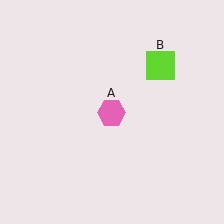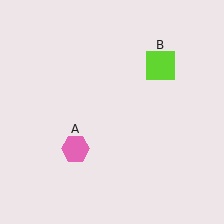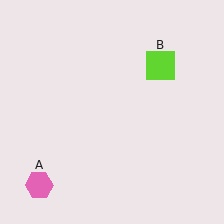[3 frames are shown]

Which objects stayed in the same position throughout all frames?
Lime square (object B) remained stationary.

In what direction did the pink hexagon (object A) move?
The pink hexagon (object A) moved down and to the left.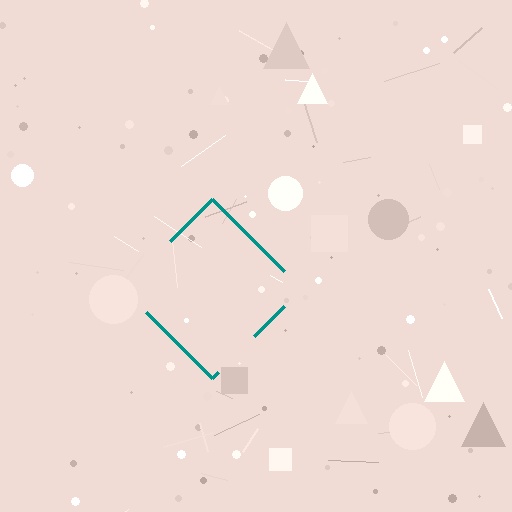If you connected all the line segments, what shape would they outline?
They would outline a diamond.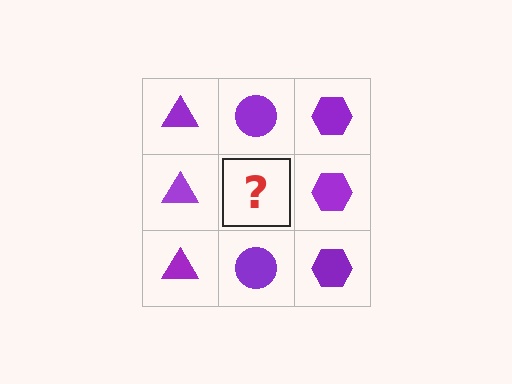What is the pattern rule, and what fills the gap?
The rule is that each column has a consistent shape. The gap should be filled with a purple circle.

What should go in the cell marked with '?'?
The missing cell should contain a purple circle.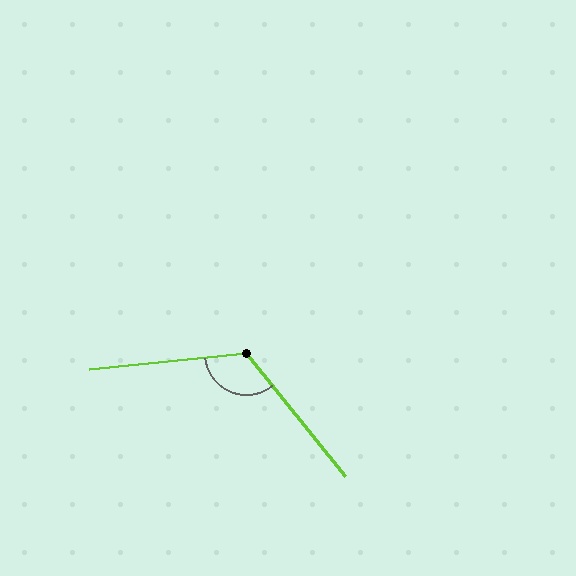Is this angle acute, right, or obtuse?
It is obtuse.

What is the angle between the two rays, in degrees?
Approximately 123 degrees.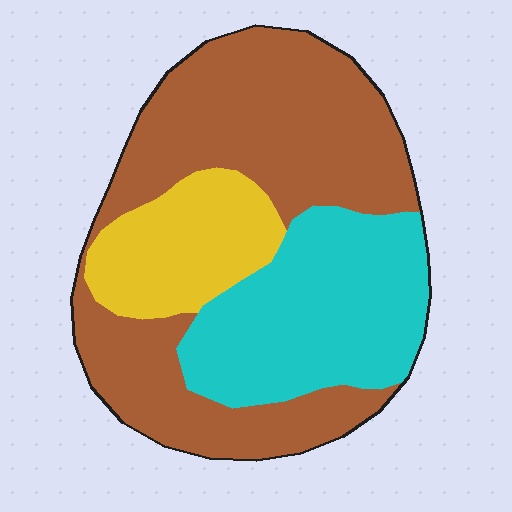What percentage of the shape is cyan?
Cyan takes up between a quarter and a half of the shape.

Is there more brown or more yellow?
Brown.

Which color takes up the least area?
Yellow, at roughly 15%.